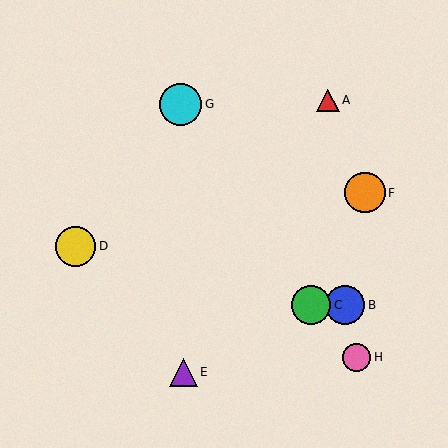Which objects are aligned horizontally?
Objects B, C are aligned horizontally.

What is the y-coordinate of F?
Object F is at y≈193.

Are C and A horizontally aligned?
No, C is at y≈305 and A is at y≈100.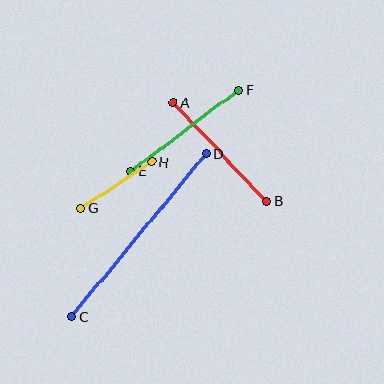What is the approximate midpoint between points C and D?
The midpoint is at approximately (139, 235) pixels.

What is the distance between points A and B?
The distance is approximately 136 pixels.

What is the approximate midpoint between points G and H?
The midpoint is at approximately (116, 185) pixels.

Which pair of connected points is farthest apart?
Points C and D are farthest apart.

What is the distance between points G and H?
The distance is approximately 85 pixels.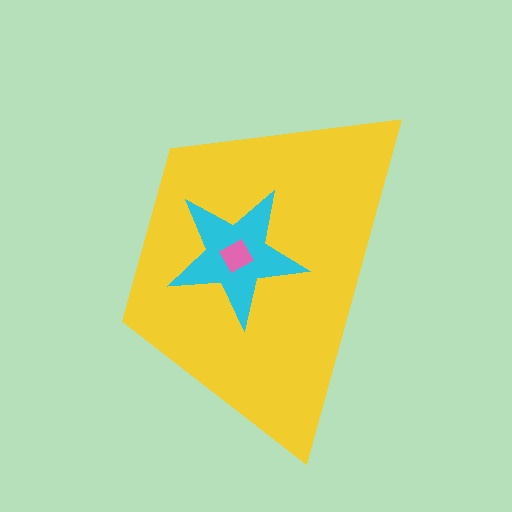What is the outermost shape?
The yellow trapezoid.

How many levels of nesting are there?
3.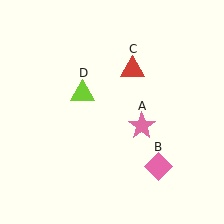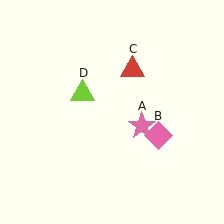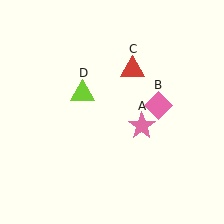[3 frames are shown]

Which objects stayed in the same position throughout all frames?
Pink star (object A) and red triangle (object C) and lime triangle (object D) remained stationary.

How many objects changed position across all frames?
1 object changed position: pink diamond (object B).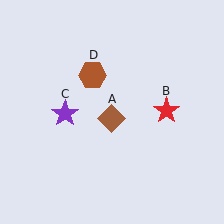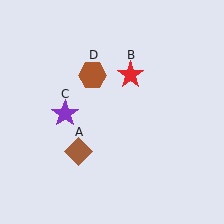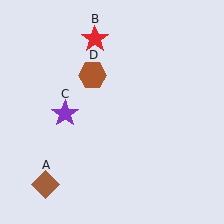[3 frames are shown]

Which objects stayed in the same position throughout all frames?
Purple star (object C) and brown hexagon (object D) remained stationary.